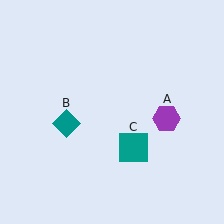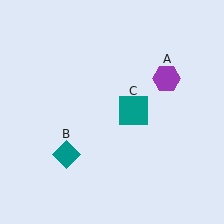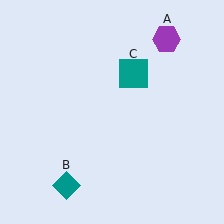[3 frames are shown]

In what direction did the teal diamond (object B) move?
The teal diamond (object B) moved down.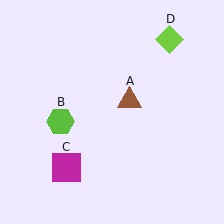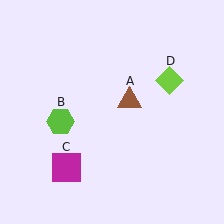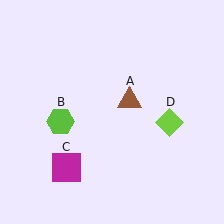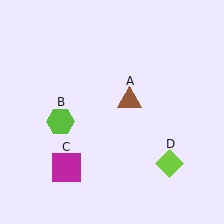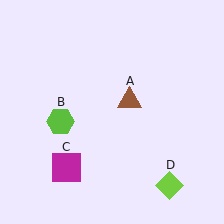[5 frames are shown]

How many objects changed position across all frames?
1 object changed position: lime diamond (object D).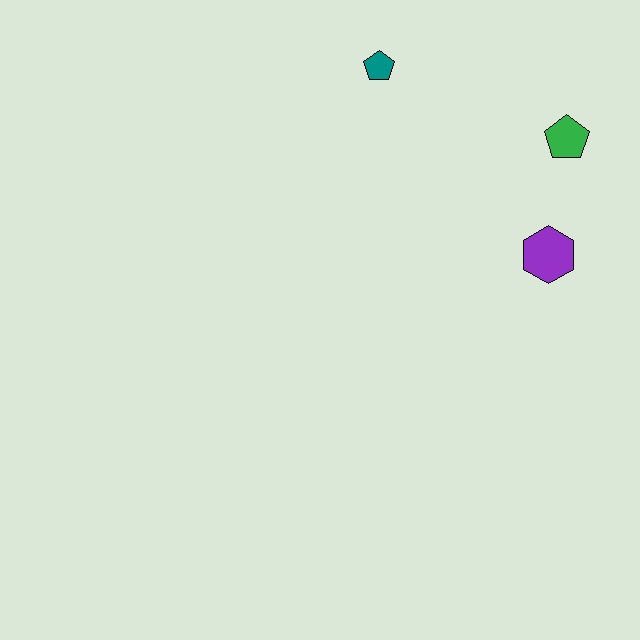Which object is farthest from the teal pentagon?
The purple hexagon is farthest from the teal pentagon.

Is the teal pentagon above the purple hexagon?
Yes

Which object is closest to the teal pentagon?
The green pentagon is closest to the teal pentagon.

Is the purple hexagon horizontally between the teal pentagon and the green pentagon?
Yes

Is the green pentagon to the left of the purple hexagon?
No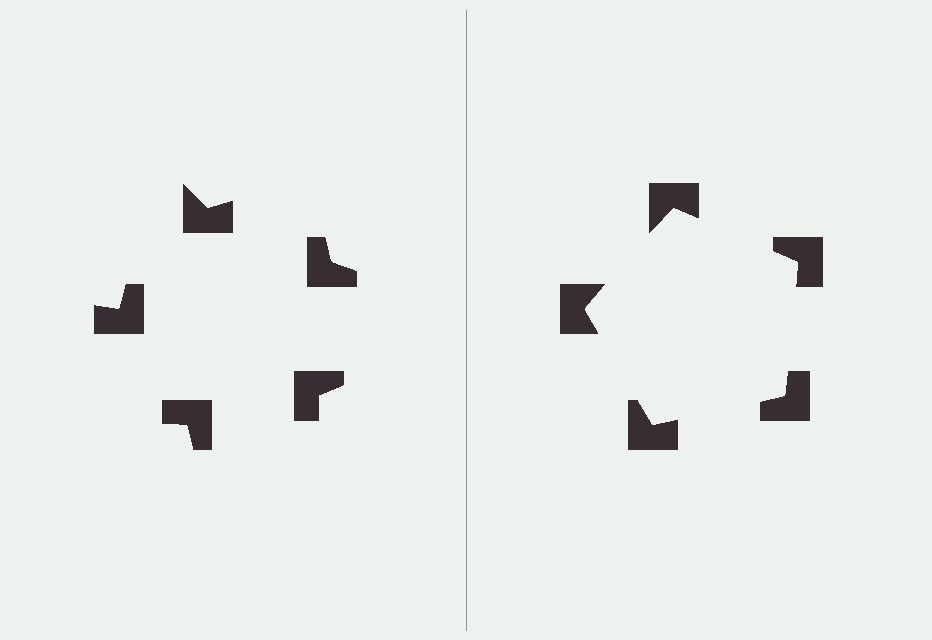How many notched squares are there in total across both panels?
10 — 5 on each side.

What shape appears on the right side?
An illusory pentagon.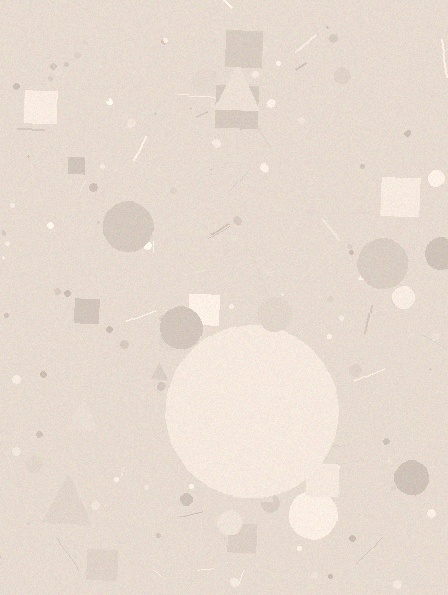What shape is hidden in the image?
A circle is hidden in the image.